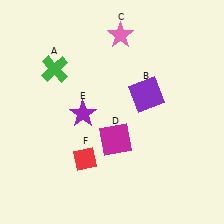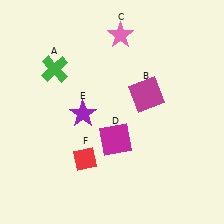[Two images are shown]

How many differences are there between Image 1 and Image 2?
There is 1 difference between the two images.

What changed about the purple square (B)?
In Image 1, B is purple. In Image 2, it changed to magenta.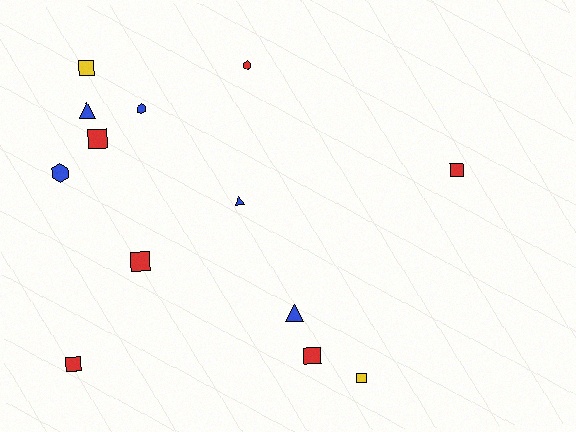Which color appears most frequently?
Red, with 6 objects.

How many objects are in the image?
There are 13 objects.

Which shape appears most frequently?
Square, with 7 objects.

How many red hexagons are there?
There is 1 red hexagon.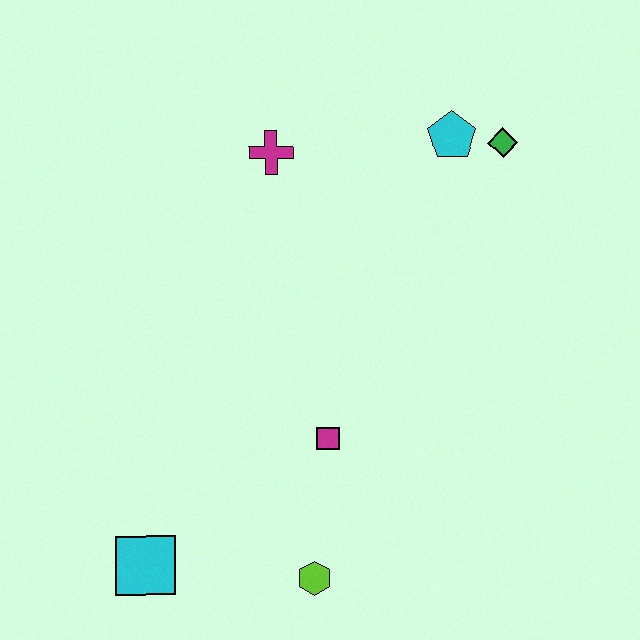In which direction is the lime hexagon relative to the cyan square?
The lime hexagon is to the right of the cyan square.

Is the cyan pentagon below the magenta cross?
No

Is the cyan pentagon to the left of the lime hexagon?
No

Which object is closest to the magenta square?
The lime hexagon is closest to the magenta square.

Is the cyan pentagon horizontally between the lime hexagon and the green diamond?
Yes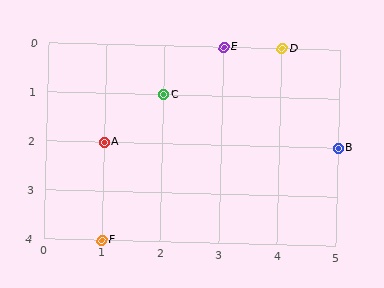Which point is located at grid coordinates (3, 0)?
Point E is at (3, 0).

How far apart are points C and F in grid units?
Points C and F are 1 column and 3 rows apart (about 3.2 grid units diagonally).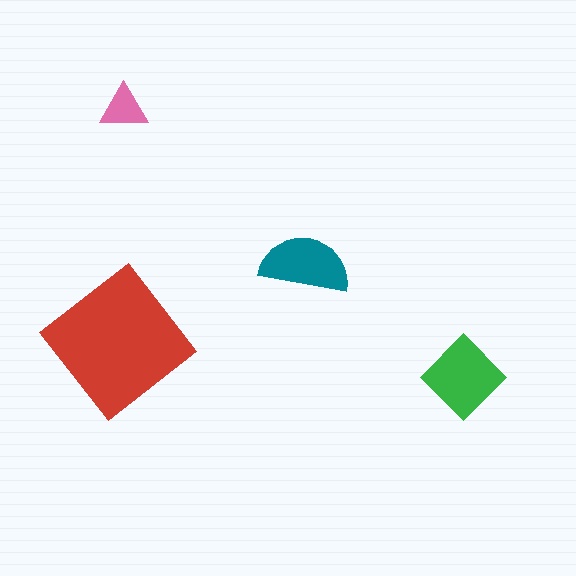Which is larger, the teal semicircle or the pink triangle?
The teal semicircle.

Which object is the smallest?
The pink triangle.